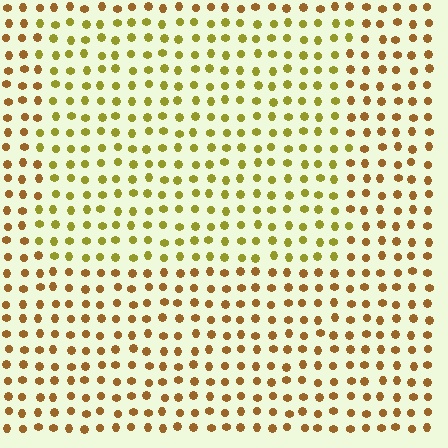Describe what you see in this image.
The image is filled with small brown elements in a uniform arrangement. A rectangle-shaped region is visible where the elements are tinted to a slightly different hue, forming a subtle color boundary.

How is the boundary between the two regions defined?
The boundary is defined purely by a slight shift in hue (about 31 degrees). Spacing, size, and orientation are identical on both sides.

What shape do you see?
I see a rectangle.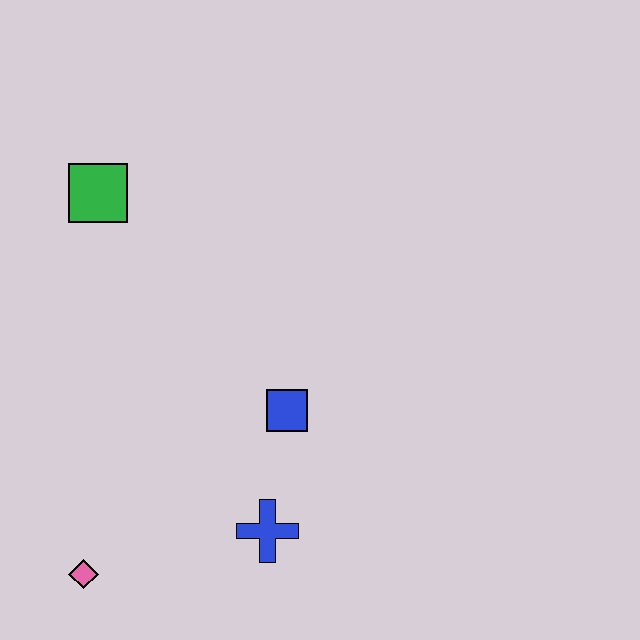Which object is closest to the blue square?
The blue cross is closest to the blue square.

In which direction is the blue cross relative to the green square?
The blue cross is below the green square.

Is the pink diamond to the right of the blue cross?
No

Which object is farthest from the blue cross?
The green square is farthest from the blue cross.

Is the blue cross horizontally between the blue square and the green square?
Yes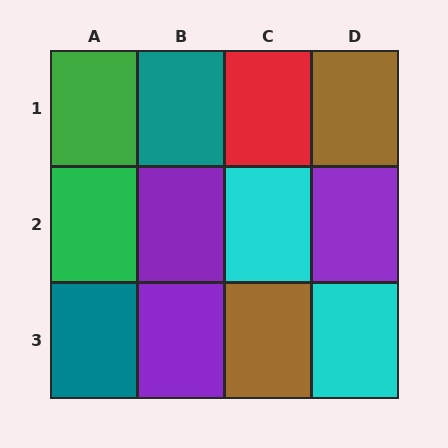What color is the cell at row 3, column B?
Purple.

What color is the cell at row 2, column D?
Purple.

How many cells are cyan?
2 cells are cyan.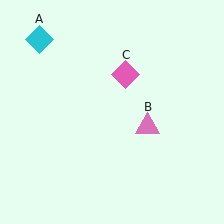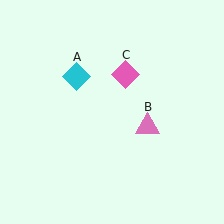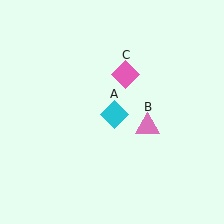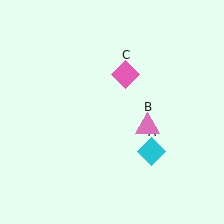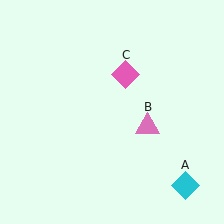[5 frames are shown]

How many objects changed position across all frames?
1 object changed position: cyan diamond (object A).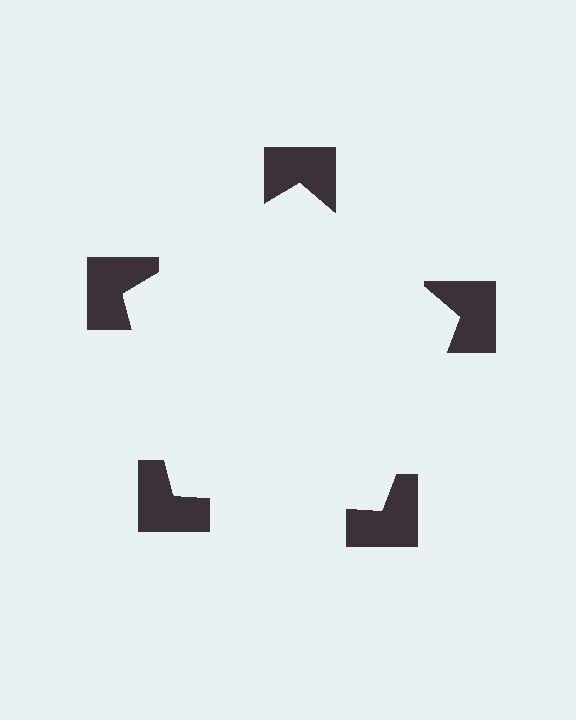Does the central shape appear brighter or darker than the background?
It typically appears slightly brighter than the background, even though no actual brightness change is drawn.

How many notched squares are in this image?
There are 5 — one at each vertex of the illusory pentagon.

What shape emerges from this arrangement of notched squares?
An illusory pentagon — its edges are inferred from the aligned wedge cuts in the notched squares, not physically drawn.